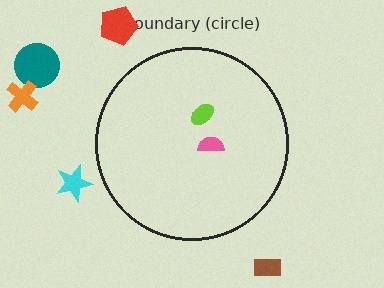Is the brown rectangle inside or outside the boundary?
Outside.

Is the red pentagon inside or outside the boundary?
Outside.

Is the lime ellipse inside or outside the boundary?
Inside.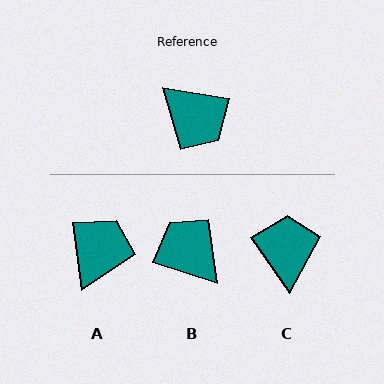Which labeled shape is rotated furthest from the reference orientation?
B, about 172 degrees away.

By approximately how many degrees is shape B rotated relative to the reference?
Approximately 172 degrees counter-clockwise.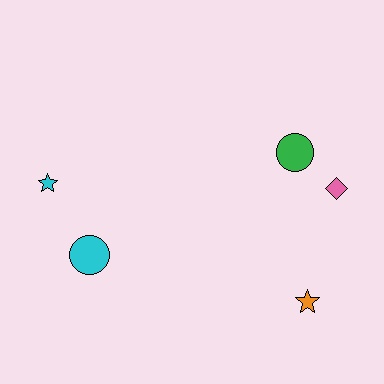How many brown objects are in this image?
There are no brown objects.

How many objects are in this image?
There are 5 objects.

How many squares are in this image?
There are no squares.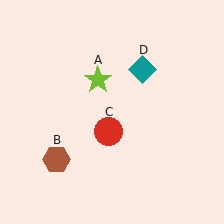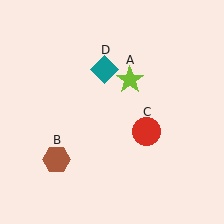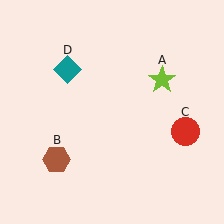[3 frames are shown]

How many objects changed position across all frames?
3 objects changed position: lime star (object A), red circle (object C), teal diamond (object D).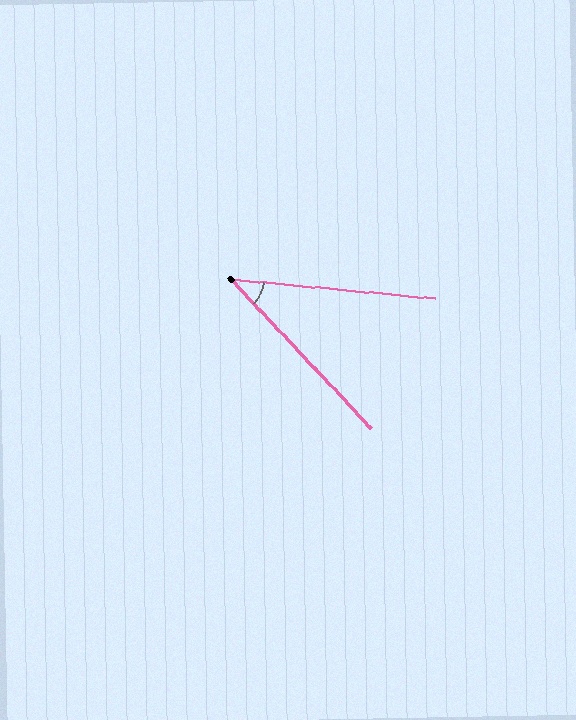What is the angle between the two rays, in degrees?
Approximately 42 degrees.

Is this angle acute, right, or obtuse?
It is acute.